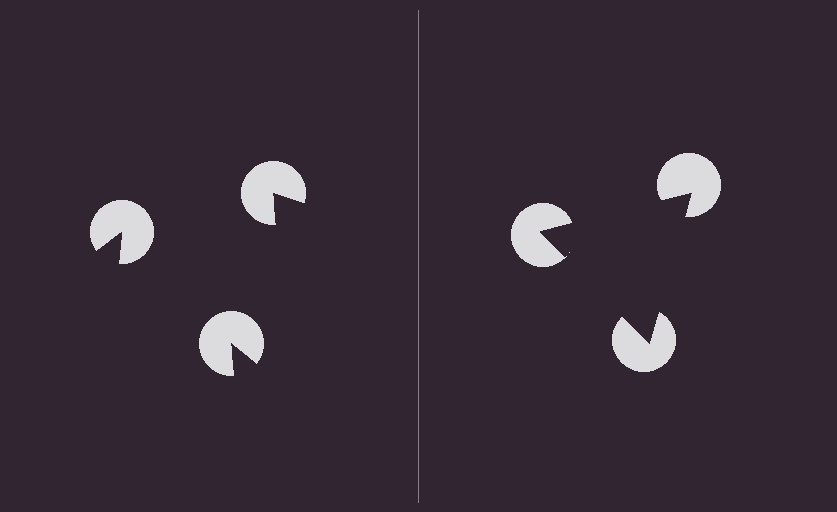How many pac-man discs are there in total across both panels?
6 — 3 on each side.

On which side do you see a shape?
An illusory triangle appears on the right side. On the left side the wedge cuts are rotated, so no coherent shape forms.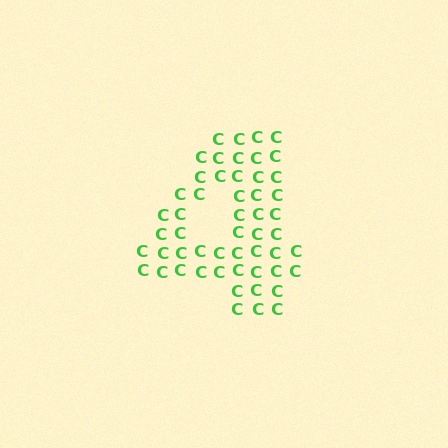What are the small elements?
The small elements are letter C's.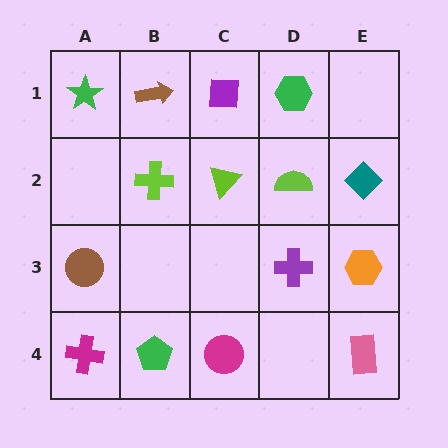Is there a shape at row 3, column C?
No, that cell is empty.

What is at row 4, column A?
A magenta cross.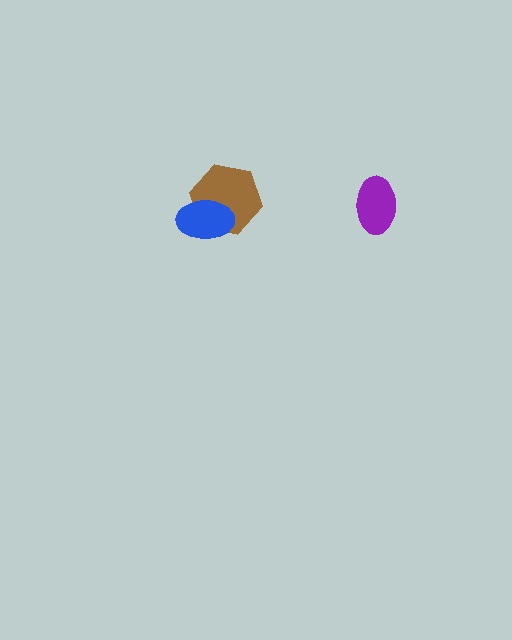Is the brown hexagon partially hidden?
Yes, it is partially covered by another shape.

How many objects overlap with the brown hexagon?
1 object overlaps with the brown hexagon.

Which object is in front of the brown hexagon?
The blue ellipse is in front of the brown hexagon.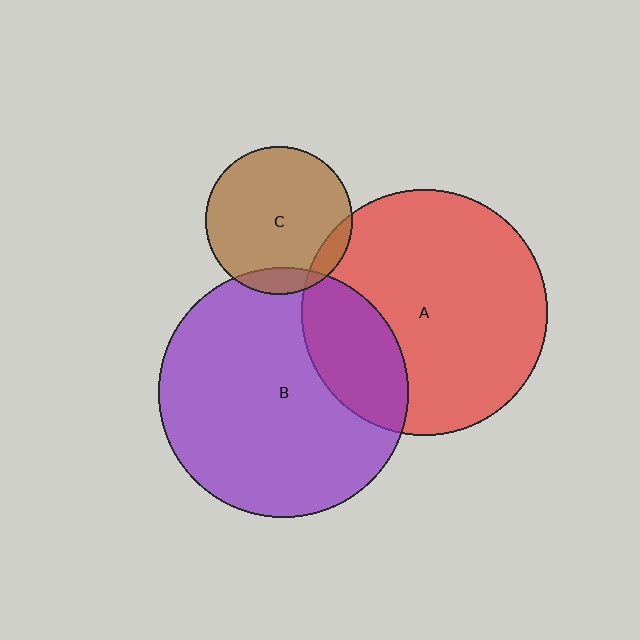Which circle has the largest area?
Circle B (purple).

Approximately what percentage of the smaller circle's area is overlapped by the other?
Approximately 10%.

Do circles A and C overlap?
Yes.